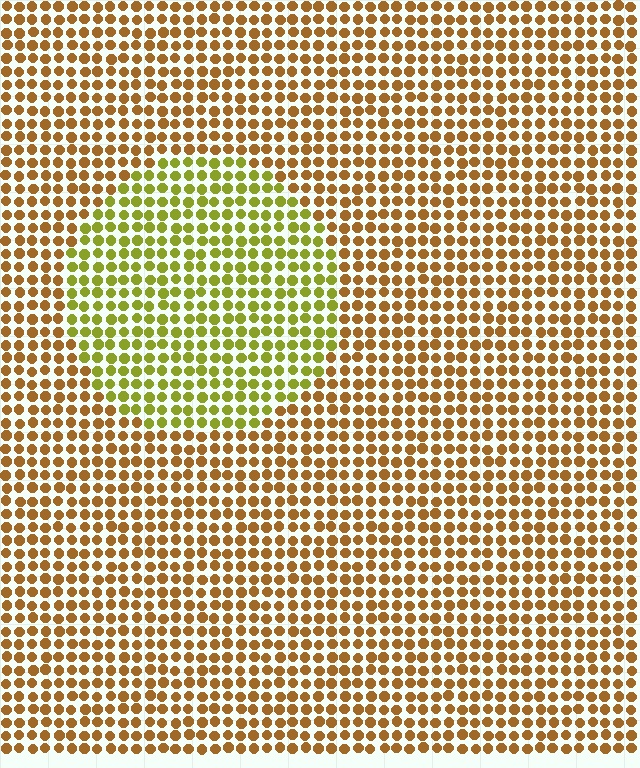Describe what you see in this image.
The image is filled with small brown elements in a uniform arrangement. A circle-shaped region is visible where the elements are tinted to a slightly different hue, forming a subtle color boundary.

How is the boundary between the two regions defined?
The boundary is defined purely by a slight shift in hue (about 39 degrees). Spacing, size, and orientation are identical on both sides.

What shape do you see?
I see a circle.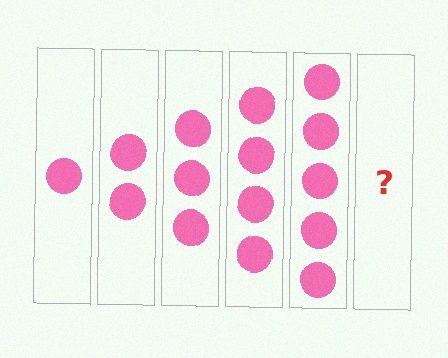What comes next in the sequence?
The next element should be 6 circles.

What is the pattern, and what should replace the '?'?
The pattern is that each step adds one more circle. The '?' should be 6 circles.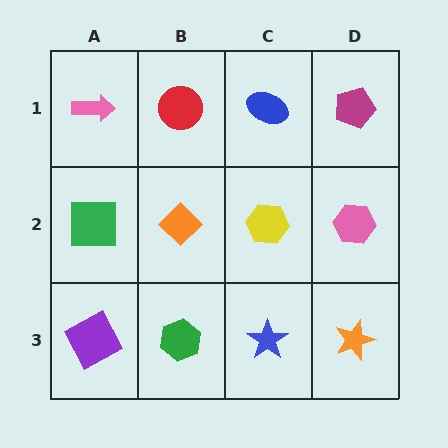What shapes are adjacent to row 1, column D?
A pink hexagon (row 2, column D), a blue ellipse (row 1, column C).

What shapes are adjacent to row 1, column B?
An orange diamond (row 2, column B), a pink arrow (row 1, column A), a blue ellipse (row 1, column C).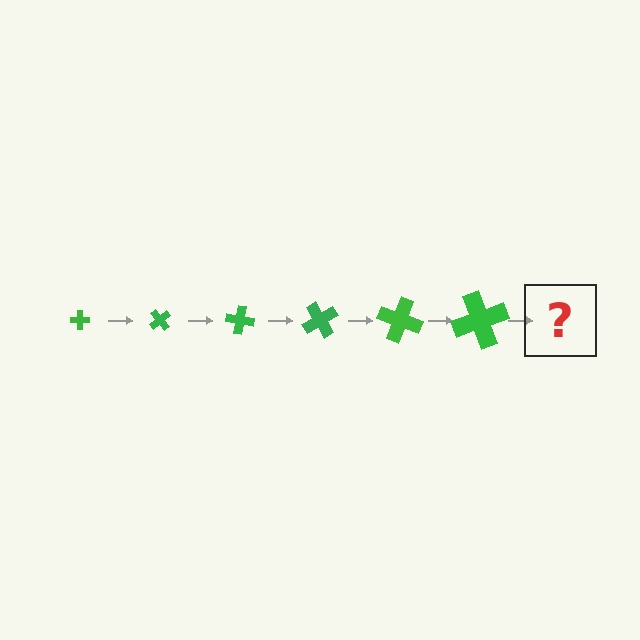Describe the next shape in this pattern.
It should be a cross, larger than the previous one and rotated 300 degrees from the start.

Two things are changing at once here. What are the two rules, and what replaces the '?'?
The two rules are that the cross grows larger each step and it rotates 50 degrees each step. The '?' should be a cross, larger than the previous one and rotated 300 degrees from the start.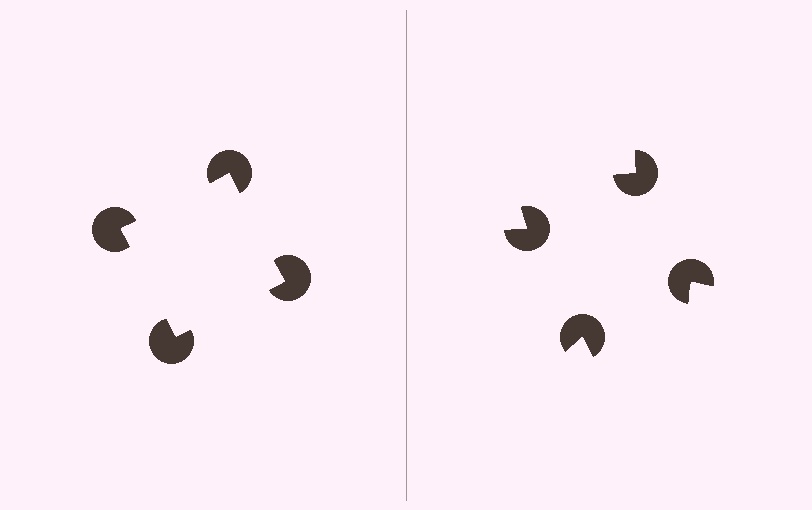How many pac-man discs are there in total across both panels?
8 — 4 on each side.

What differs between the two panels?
The pac-man discs are positioned identically on both sides; only the wedge orientations differ. On the left they align to a square; on the right they are misaligned.